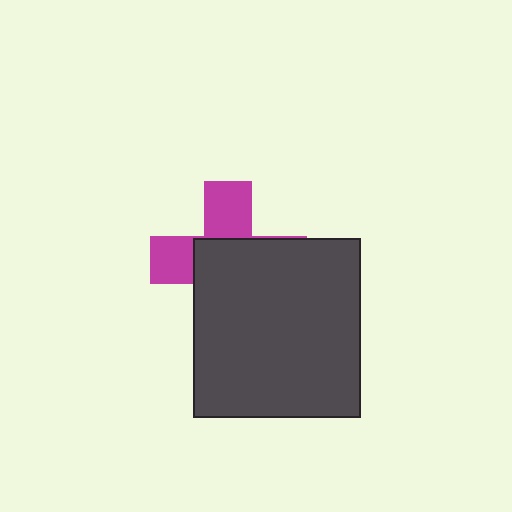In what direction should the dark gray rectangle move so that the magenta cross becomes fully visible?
The dark gray rectangle should move toward the lower-right. That is the shortest direction to clear the overlap and leave the magenta cross fully visible.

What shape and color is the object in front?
The object in front is a dark gray rectangle.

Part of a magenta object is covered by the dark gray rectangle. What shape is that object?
It is a cross.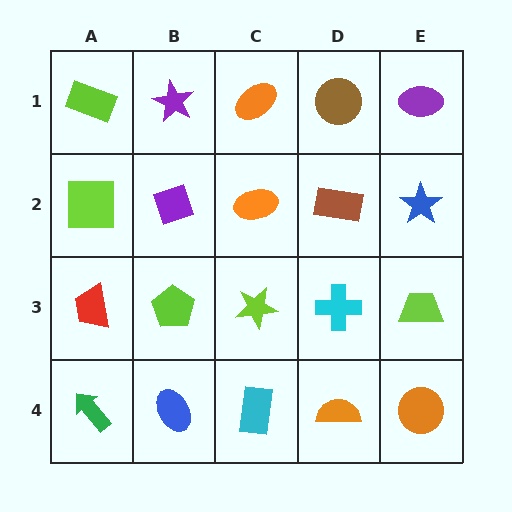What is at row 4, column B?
A blue ellipse.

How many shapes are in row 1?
5 shapes.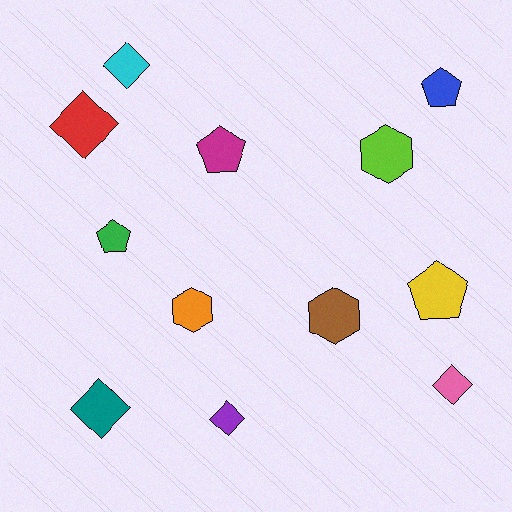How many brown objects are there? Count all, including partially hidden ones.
There is 1 brown object.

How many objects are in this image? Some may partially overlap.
There are 12 objects.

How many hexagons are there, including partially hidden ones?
There are 3 hexagons.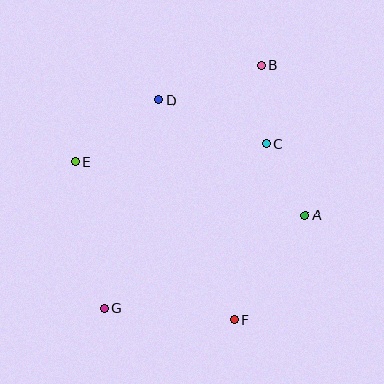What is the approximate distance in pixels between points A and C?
The distance between A and C is approximately 81 pixels.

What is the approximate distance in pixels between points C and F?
The distance between C and F is approximately 179 pixels.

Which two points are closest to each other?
Points B and C are closest to each other.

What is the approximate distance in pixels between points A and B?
The distance between A and B is approximately 157 pixels.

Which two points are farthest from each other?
Points B and G are farthest from each other.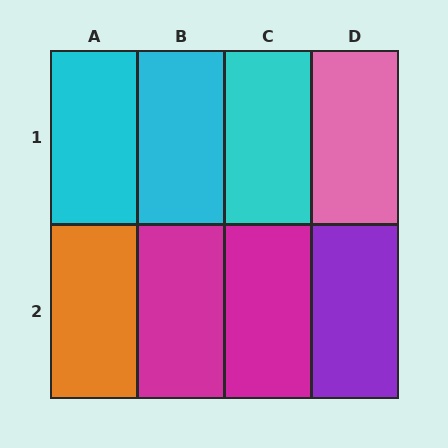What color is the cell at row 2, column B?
Magenta.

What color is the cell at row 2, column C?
Magenta.